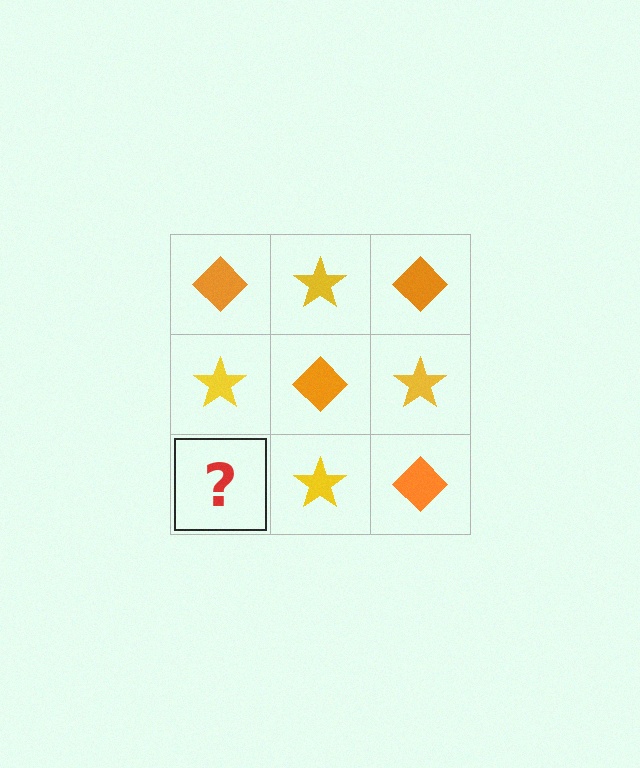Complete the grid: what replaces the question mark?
The question mark should be replaced with an orange diamond.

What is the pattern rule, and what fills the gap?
The rule is that it alternates orange diamond and yellow star in a checkerboard pattern. The gap should be filled with an orange diamond.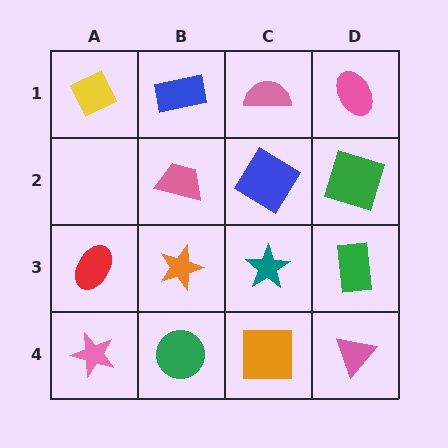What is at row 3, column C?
A teal star.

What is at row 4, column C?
An orange square.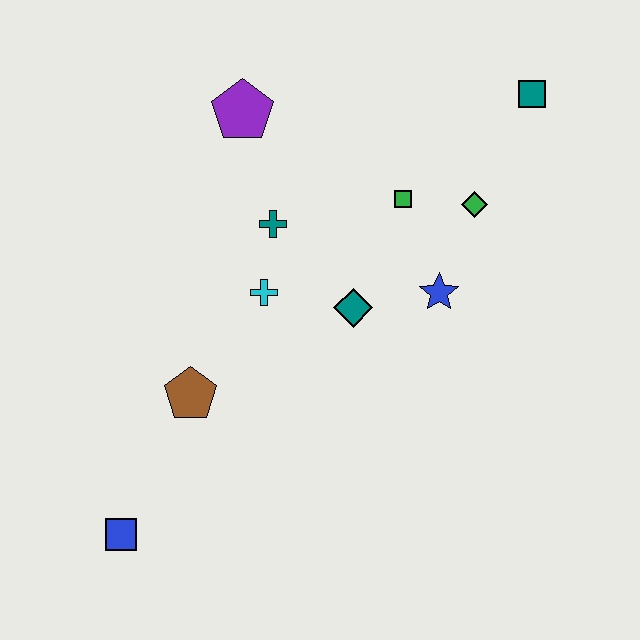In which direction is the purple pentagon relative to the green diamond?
The purple pentagon is to the left of the green diamond.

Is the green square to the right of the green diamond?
No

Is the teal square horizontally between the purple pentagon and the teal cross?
No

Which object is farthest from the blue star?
The blue square is farthest from the blue star.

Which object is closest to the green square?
The green diamond is closest to the green square.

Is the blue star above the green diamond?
No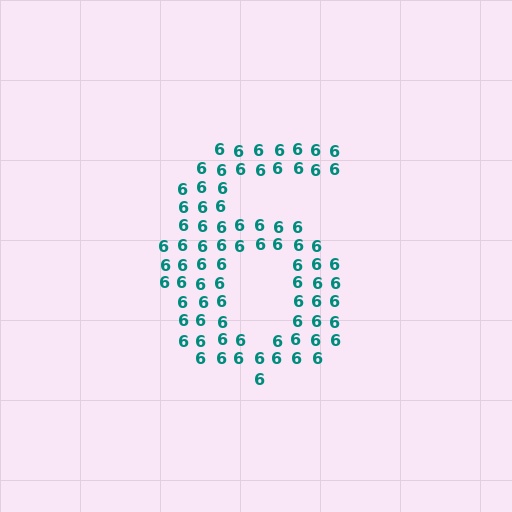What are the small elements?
The small elements are digit 6's.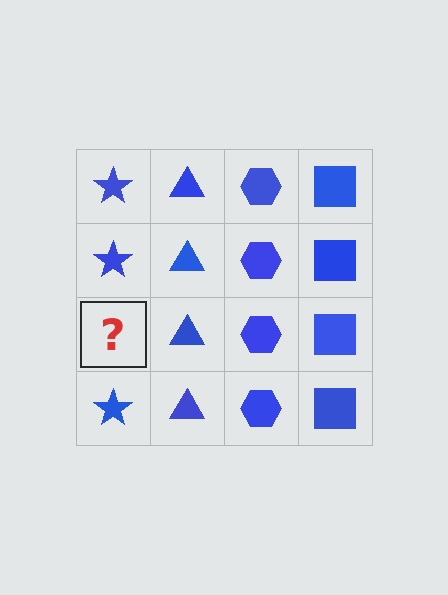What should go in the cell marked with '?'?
The missing cell should contain a blue star.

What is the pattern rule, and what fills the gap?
The rule is that each column has a consistent shape. The gap should be filled with a blue star.